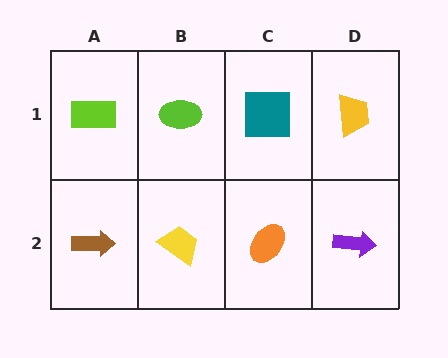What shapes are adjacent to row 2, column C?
A teal square (row 1, column C), a yellow trapezoid (row 2, column B), a purple arrow (row 2, column D).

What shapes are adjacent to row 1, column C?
An orange ellipse (row 2, column C), a lime ellipse (row 1, column B), a yellow trapezoid (row 1, column D).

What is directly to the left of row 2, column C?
A yellow trapezoid.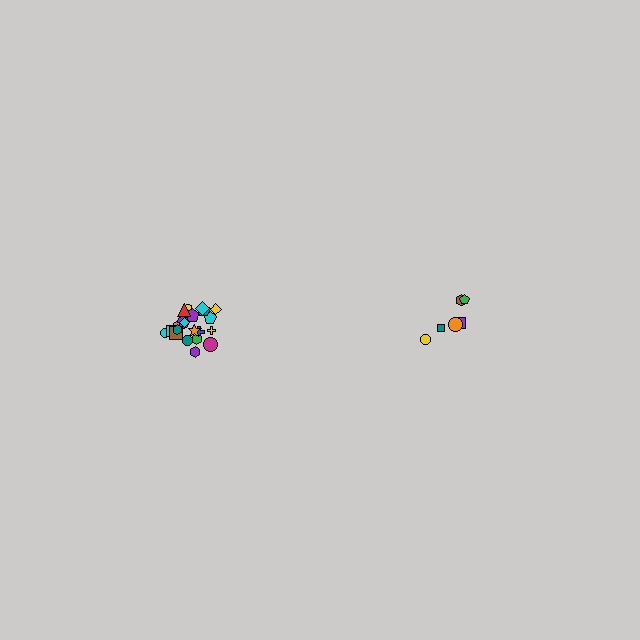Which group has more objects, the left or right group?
The left group.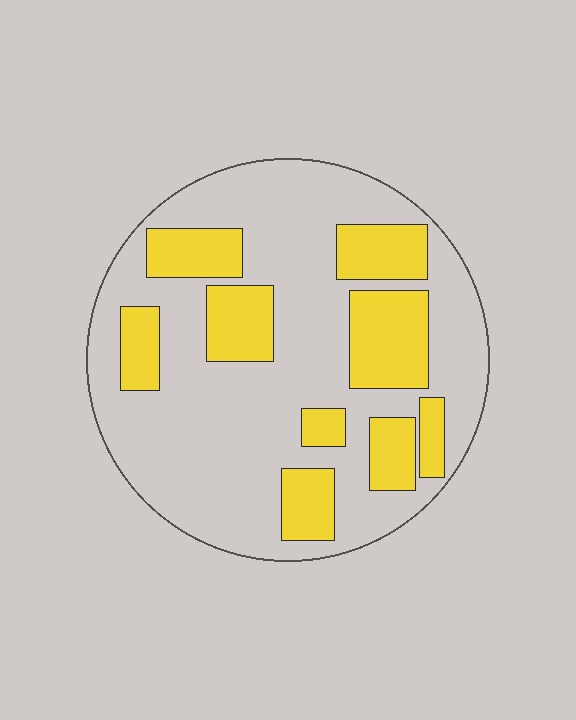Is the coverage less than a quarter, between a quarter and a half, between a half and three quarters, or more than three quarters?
Between a quarter and a half.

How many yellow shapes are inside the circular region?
9.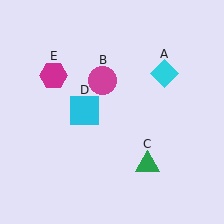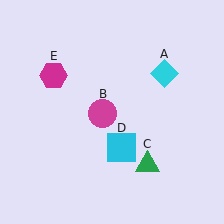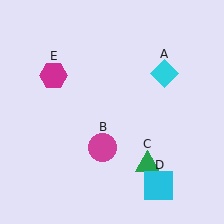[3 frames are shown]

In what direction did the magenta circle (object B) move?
The magenta circle (object B) moved down.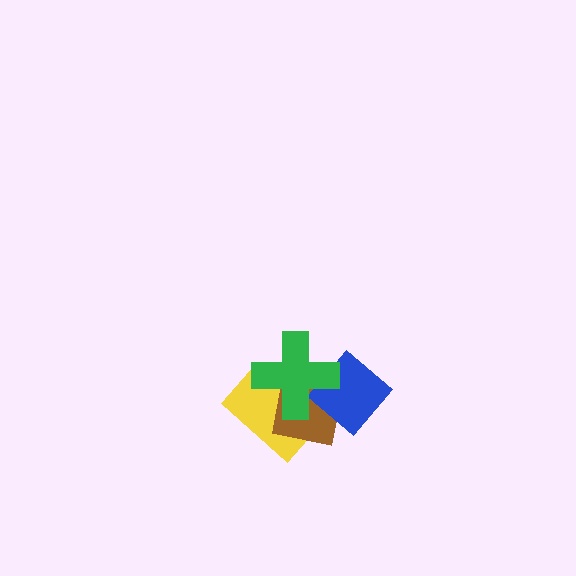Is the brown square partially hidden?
Yes, it is partially covered by another shape.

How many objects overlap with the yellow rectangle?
2 objects overlap with the yellow rectangle.